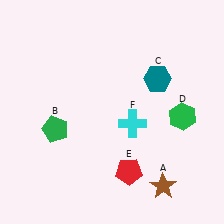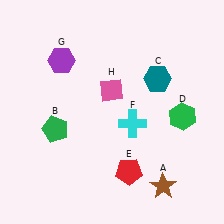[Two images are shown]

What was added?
A purple hexagon (G), a pink diamond (H) were added in Image 2.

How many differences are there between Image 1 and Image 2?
There are 2 differences between the two images.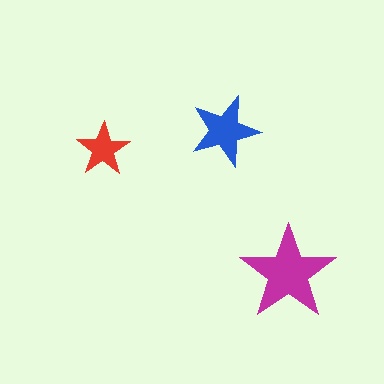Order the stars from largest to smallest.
the magenta one, the blue one, the red one.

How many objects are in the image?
There are 3 objects in the image.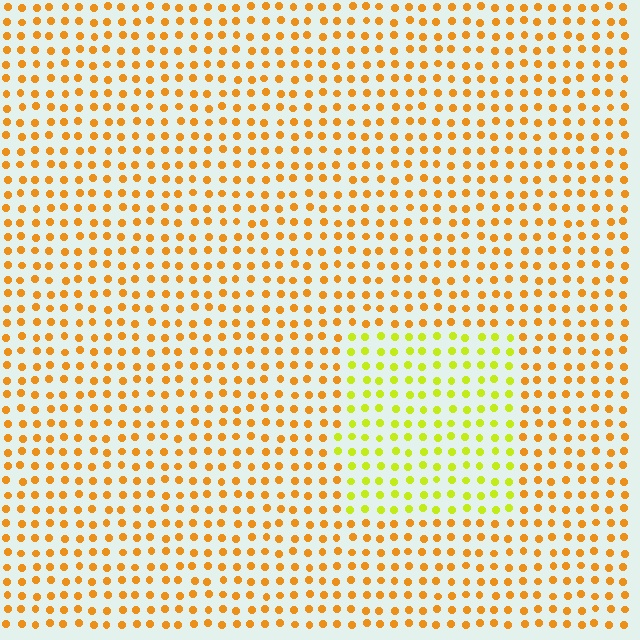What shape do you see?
I see a rectangle.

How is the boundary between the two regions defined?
The boundary is defined purely by a slight shift in hue (about 38 degrees). Spacing, size, and orientation are identical on both sides.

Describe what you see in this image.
The image is filled with small orange elements in a uniform arrangement. A rectangle-shaped region is visible where the elements are tinted to a slightly different hue, forming a subtle color boundary.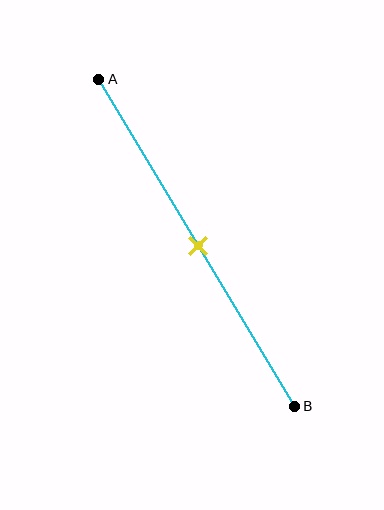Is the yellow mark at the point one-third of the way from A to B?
No, the mark is at about 50% from A, not at the 33% one-third point.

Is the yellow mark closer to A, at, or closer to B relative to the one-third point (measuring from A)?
The yellow mark is closer to point B than the one-third point of segment AB.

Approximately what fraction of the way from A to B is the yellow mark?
The yellow mark is approximately 50% of the way from A to B.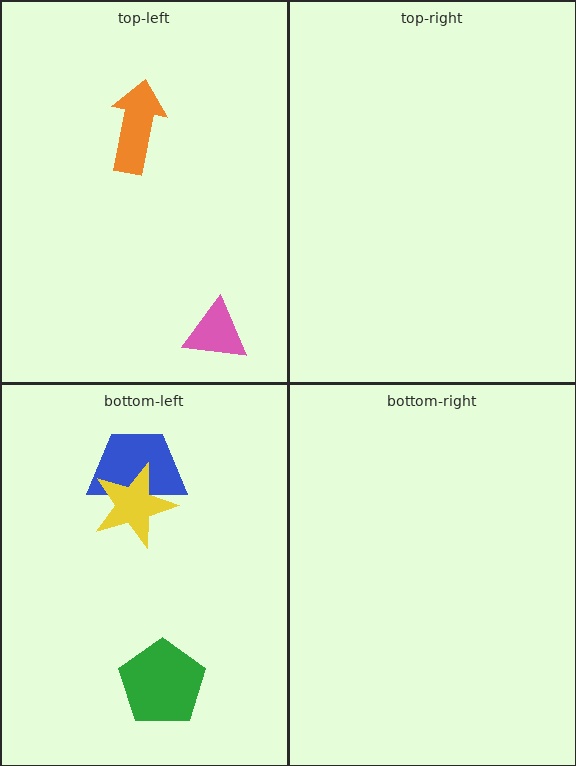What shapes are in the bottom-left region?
The blue trapezoid, the yellow star, the green pentagon.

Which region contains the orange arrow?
The top-left region.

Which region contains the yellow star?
The bottom-left region.